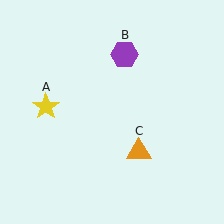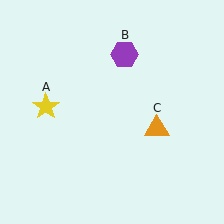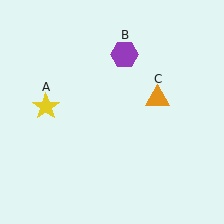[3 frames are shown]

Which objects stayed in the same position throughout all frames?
Yellow star (object A) and purple hexagon (object B) remained stationary.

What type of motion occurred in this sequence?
The orange triangle (object C) rotated counterclockwise around the center of the scene.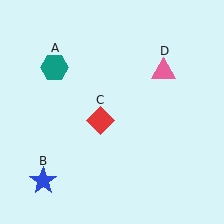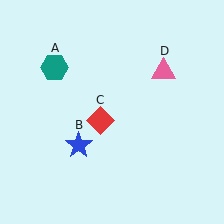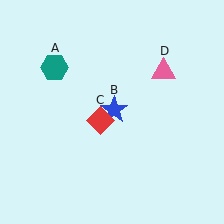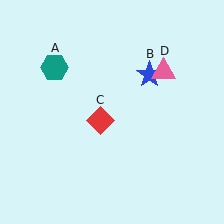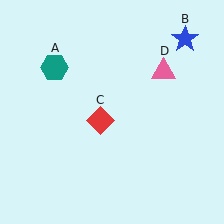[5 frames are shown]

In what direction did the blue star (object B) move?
The blue star (object B) moved up and to the right.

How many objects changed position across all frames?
1 object changed position: blue star (object B).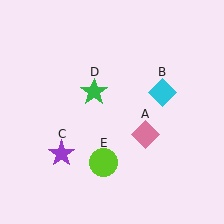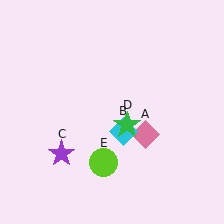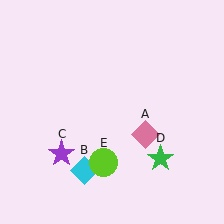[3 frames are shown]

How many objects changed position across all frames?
2 objects changed position: cyan diamond (object B), green star (object D).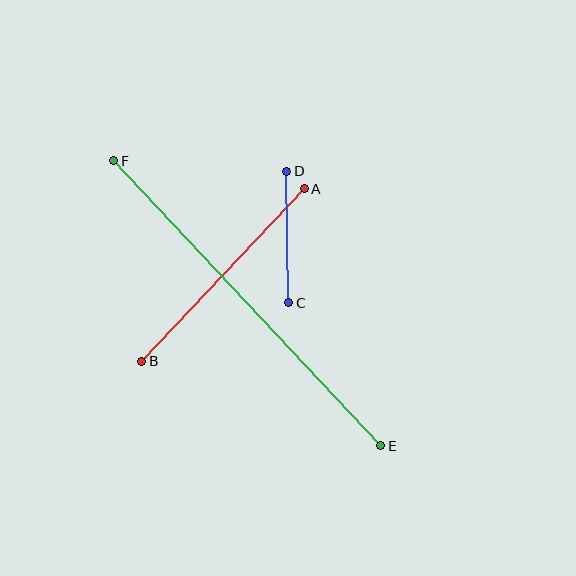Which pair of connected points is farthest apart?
Points E and F are farthest apart.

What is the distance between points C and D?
The distance is approximately 132 pixels.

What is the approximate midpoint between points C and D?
The midpoint is at approximately (288, 237) pixels.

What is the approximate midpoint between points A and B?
The midpoint is at approximately (223, 275) pixels.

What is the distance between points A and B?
The distance is approximately 237 pixels.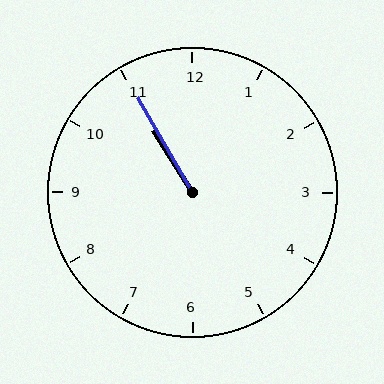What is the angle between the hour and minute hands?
Approximately 2 degrees.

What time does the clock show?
10:55.